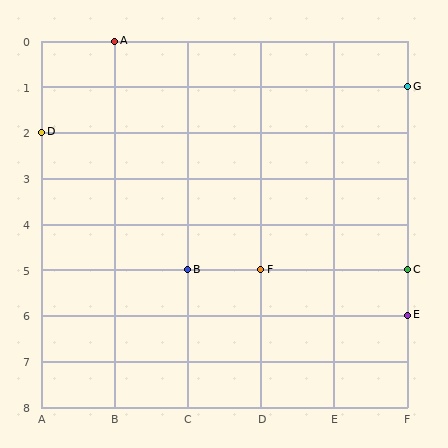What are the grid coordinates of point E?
Point E is at grid coordinates (F, 6).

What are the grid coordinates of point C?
Point C is at grid coordinates (F, 5).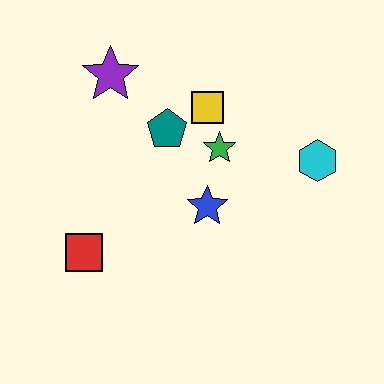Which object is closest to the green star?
The yellow square is closest to the green star.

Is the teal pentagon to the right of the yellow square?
No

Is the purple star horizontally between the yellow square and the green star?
No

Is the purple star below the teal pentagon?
No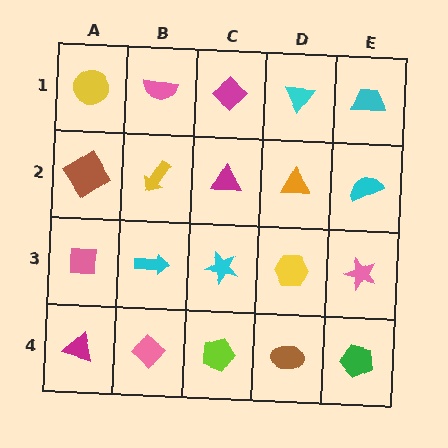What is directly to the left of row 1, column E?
A cyan triangle.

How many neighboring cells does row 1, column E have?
2.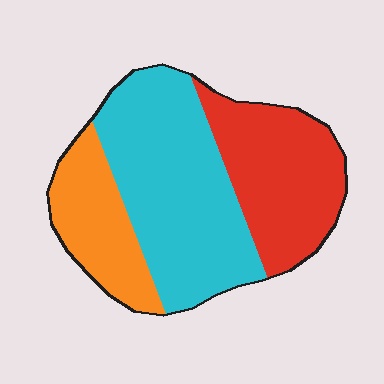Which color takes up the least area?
Orange, at roughly 20%.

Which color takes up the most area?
Cyan, at roughly 45%.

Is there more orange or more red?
Red.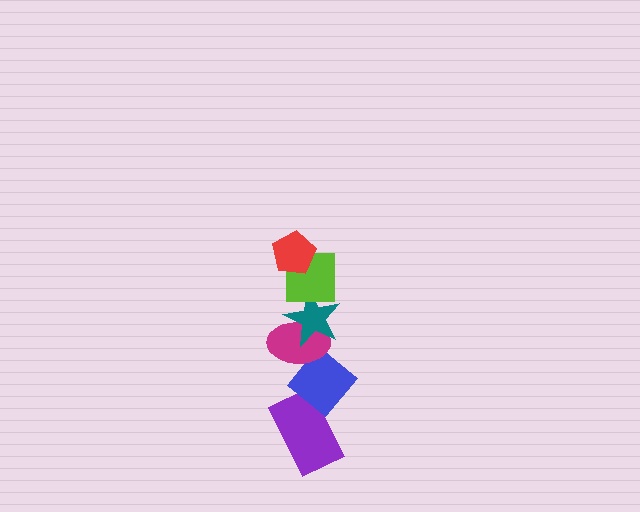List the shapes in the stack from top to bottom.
From top to bottom: the red pentagon, the lime square, the teal star, the magenta ellipse, the blue diamond, the purple rectangle.